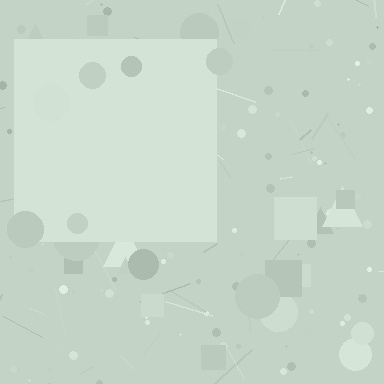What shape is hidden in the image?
A square is hidden in the image.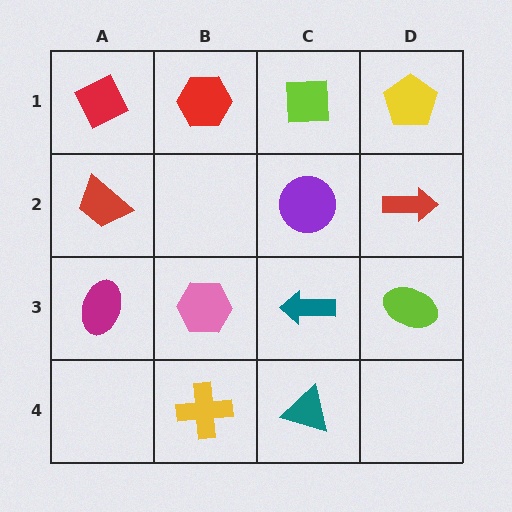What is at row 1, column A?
A red diamond.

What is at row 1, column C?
A lime square.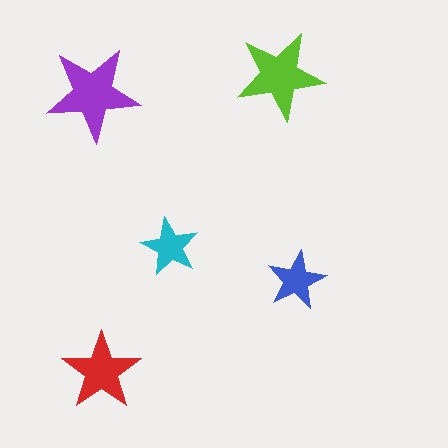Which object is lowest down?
The red star is bottommost.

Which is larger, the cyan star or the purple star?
The purple one.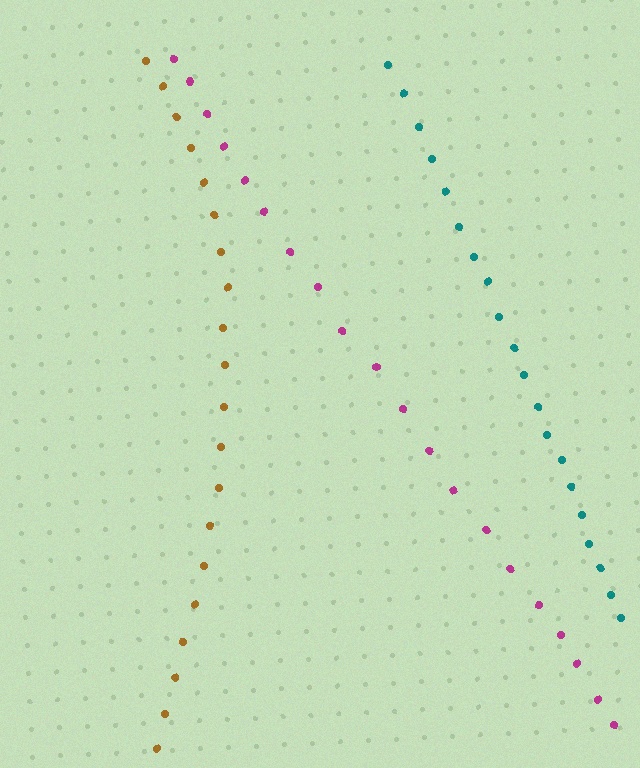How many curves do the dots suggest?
There are 3 distinct paths.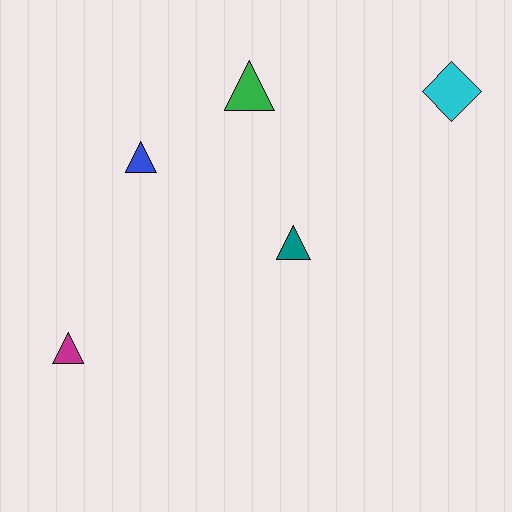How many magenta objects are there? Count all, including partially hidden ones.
There is 1 magenta object.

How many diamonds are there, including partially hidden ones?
There is 1 diamond.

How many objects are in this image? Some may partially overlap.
There are 5 objects.